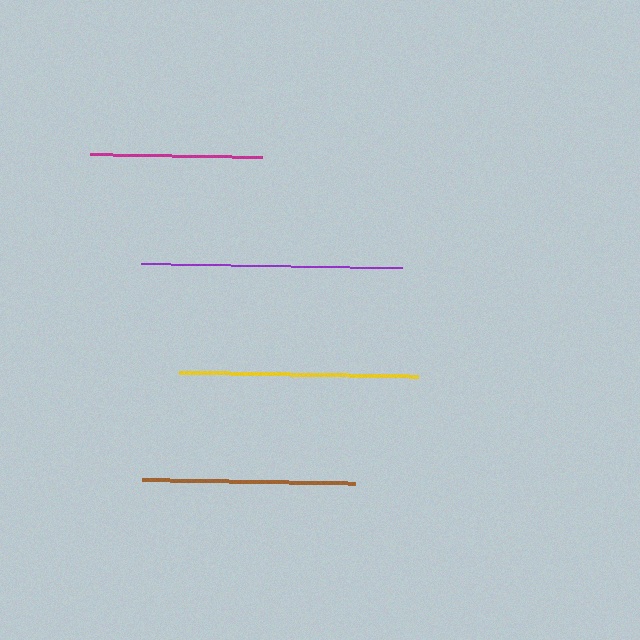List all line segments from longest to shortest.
From longest to shortest: purple, yellow, brown, magenta.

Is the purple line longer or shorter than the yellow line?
The purple line is longer than the yellow line.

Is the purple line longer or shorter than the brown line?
The purple line is longer than the brown line.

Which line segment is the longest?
The purple line is the longest at approximately 261 pixels.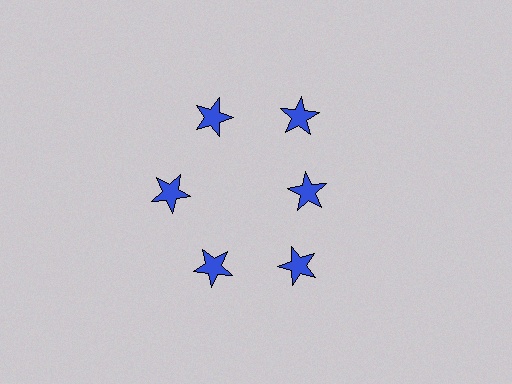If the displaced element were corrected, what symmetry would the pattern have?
It would have 6-fold rotational symmetry — the pattern would map onto itself every 60 degrees.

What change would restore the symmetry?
The symmetry would be restored by moving it outward, back onto the ring so that all 6 stars sit at equal angles and equal distance from the center.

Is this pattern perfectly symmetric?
No. The 6 blue stars are arranged in a ring, but one element near the 3 o'clock position is pulled inward toward the center, breaking the 6-fold rotational symmetry.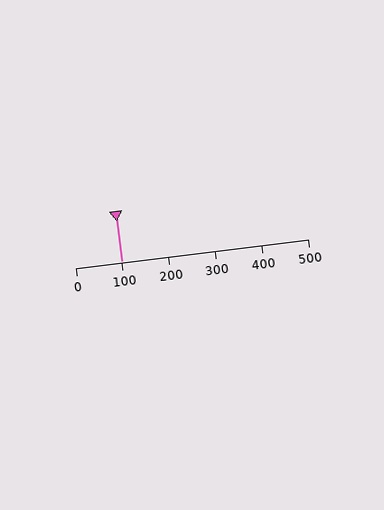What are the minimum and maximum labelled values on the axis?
The axis runs from 0 to 500.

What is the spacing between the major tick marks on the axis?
The major ticks are spaced 100 apart.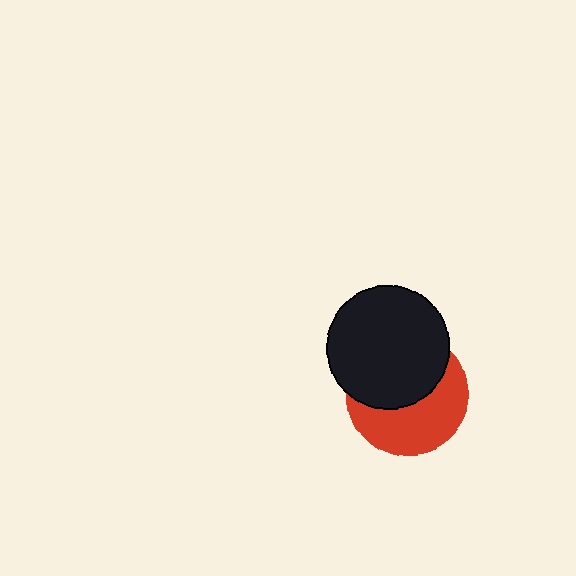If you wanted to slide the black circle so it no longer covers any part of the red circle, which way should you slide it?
Slide it up — that is the most direct way to separate the two shapes.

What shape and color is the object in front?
The object in front is a black circle.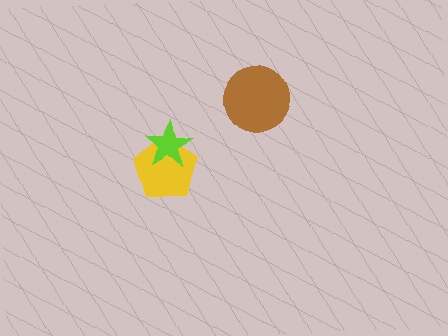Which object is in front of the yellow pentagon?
The lime star is in front of the yellow pentagon.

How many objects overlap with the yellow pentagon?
1 object overlaps with the yellow pentagon.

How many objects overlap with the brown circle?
0 objects overlap with the brown circle.